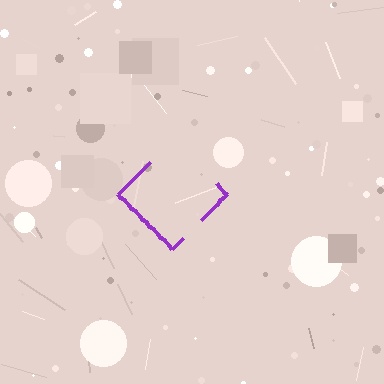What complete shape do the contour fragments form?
The contour fragments form a diamond.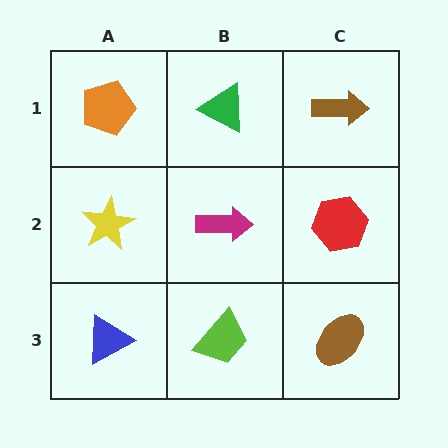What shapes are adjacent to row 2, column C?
A brown arrow (row 1, column C), a brown ellipse (row 3, column C), a magenta arrow (row 2, column B).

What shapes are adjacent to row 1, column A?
A yellow star (row 2, column A), a green triangle (row 1, column B).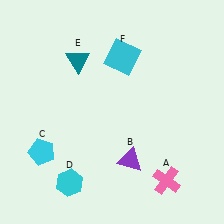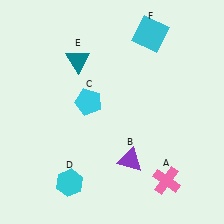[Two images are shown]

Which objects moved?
The objects that moved are: the cyan pentagon (C), the cyan square (F).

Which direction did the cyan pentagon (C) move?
The cyan pentagon (C) moved up.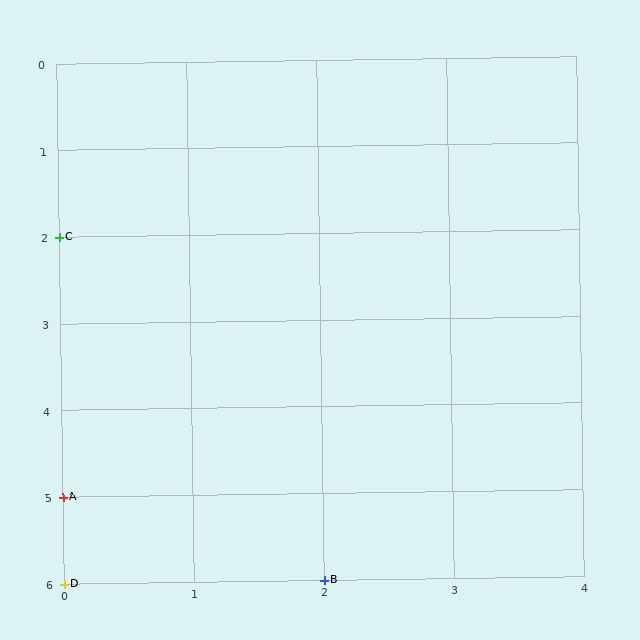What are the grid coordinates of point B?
Point B is at grid coordinates (2, 6).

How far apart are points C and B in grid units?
Points C and B are 2 columns and 4 rows apart (about 4.5 grid units diagonally).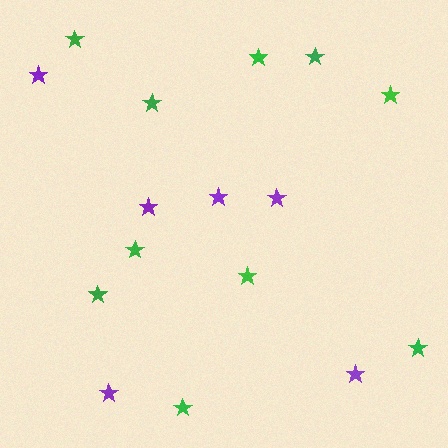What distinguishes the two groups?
There are 2 groups: one group of purple stars (6) and one group of green stars (10).